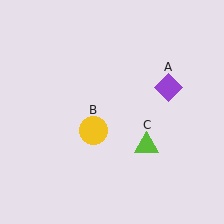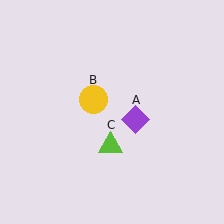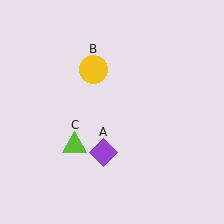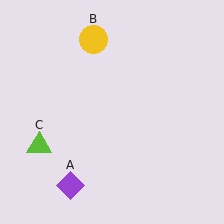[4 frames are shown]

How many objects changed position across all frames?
3 objects changed position: purple diamond (object A), yellow circle (object B), lime triangle (object C).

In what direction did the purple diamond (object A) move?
The purple diamond (object A) moved down and to the left.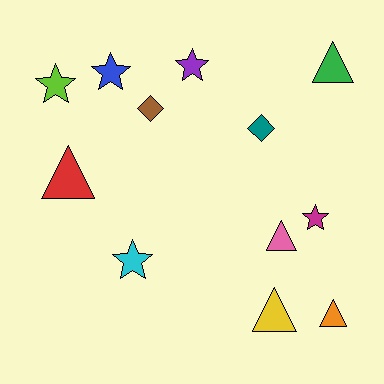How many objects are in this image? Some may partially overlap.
There are 12 objects.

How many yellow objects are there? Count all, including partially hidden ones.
There is 1 yellow object.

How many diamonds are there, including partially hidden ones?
There are 2 diamonds.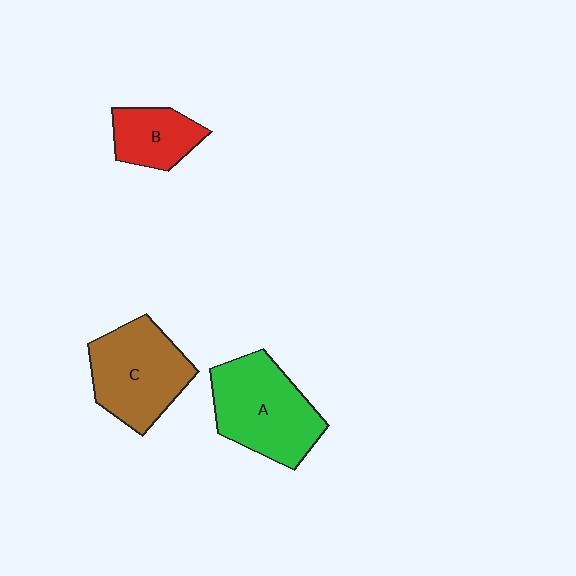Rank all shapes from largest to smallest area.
From largest to smallest: A (green), C (brown), B (red).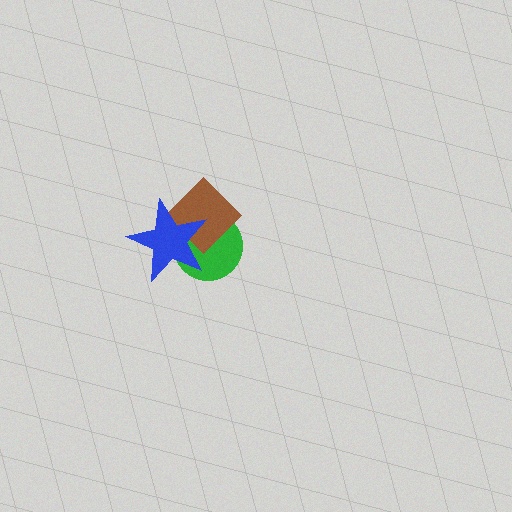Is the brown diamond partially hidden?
Yes, it is partially covered by another shape.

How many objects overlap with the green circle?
2 objects overlap with the green circle.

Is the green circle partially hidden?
Yes, it is partially covered by another shape.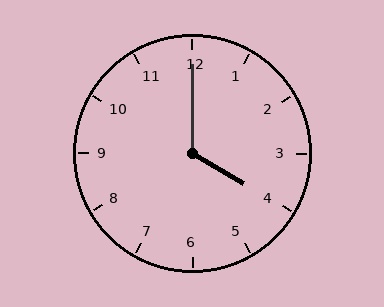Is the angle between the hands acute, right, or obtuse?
It is obtuse.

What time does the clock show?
4:00.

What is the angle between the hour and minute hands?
Approximately 120 degrees.